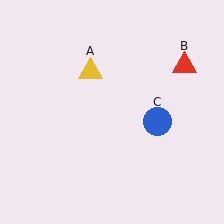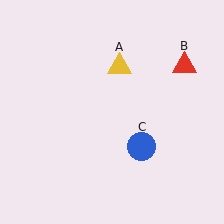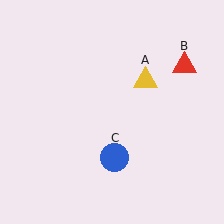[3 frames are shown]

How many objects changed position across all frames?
2 objects changed position: yellow triangle (object A), blue circle (object C).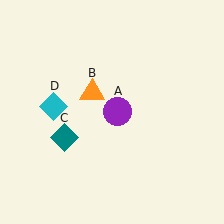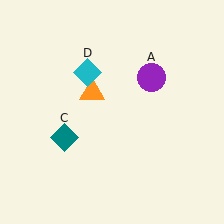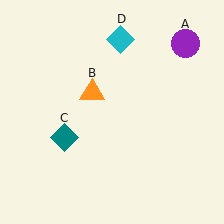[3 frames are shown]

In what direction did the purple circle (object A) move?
The purple circle (object A) moved up and to the right.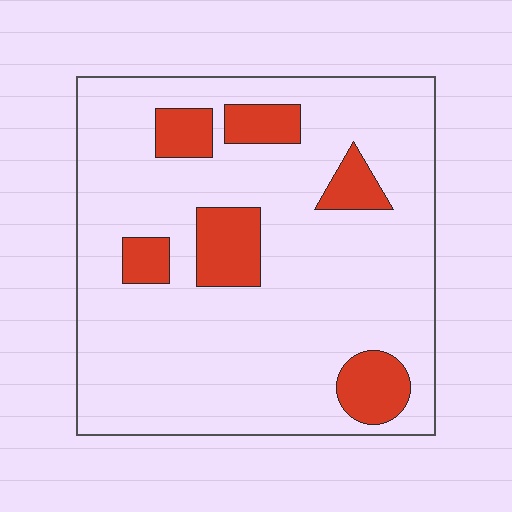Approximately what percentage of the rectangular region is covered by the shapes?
Approximately 15%.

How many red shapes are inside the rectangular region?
6.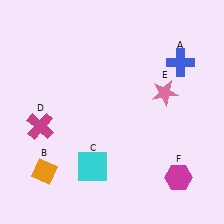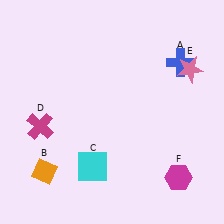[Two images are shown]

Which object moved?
The pink star (E) moved right.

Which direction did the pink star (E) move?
The pink star (E) moved right.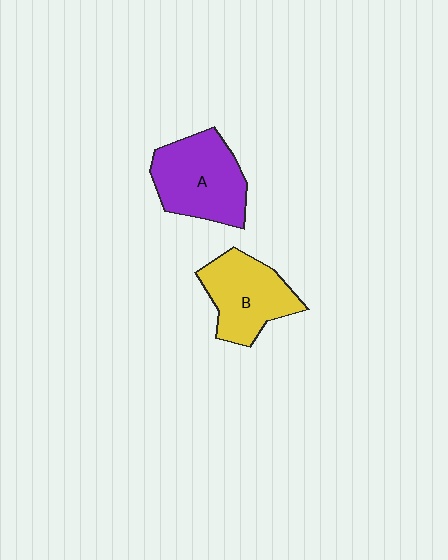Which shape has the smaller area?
Shape B (yellow).